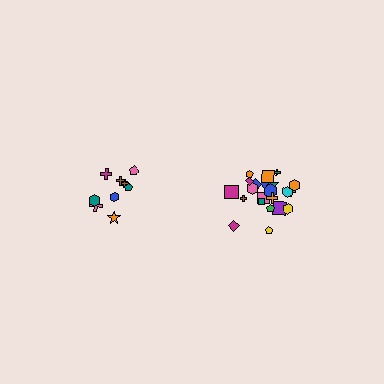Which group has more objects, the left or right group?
The right group.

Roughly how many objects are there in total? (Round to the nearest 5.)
Roughly 30 objects in total.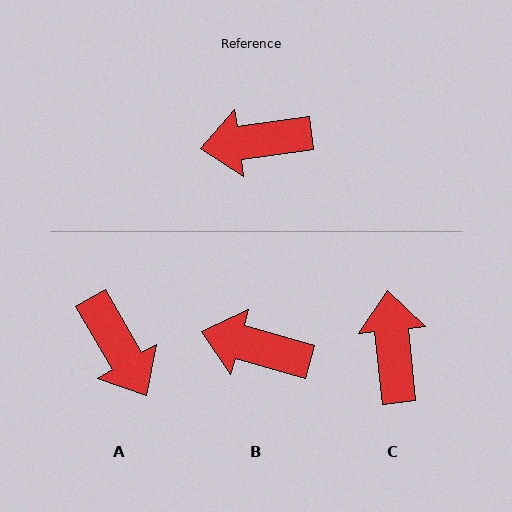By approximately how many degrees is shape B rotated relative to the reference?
Approximately 23 degrees clockwise.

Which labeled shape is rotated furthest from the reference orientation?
A, about 112 degrees away.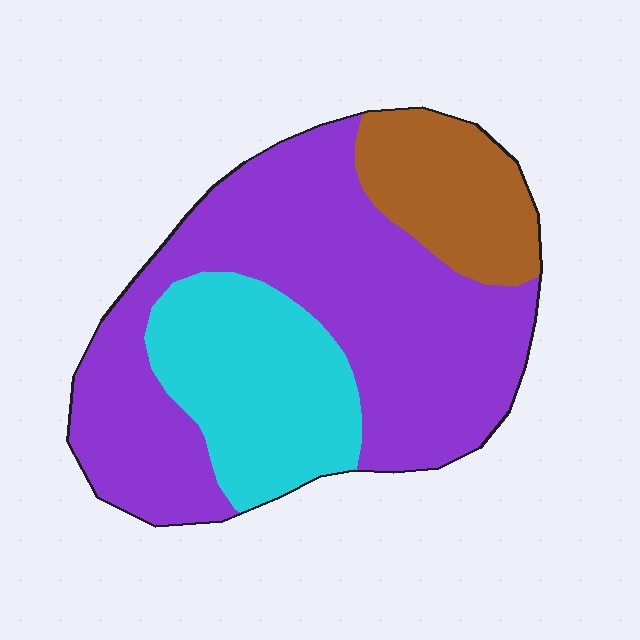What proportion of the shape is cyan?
Cyan takes up about one quarter (1/4) of the shape.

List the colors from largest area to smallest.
From largest to smallest: purple, cyan, brown.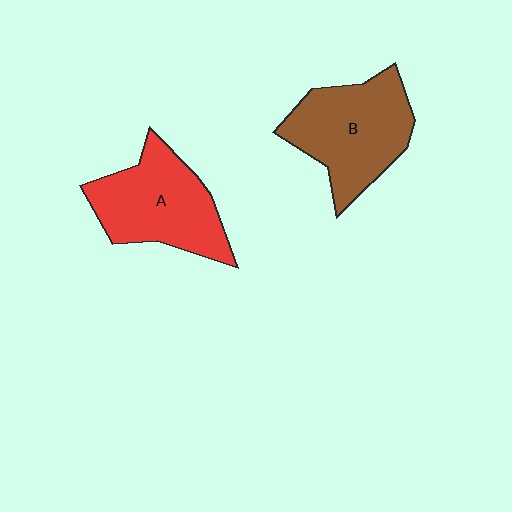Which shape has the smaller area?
Shape A (red).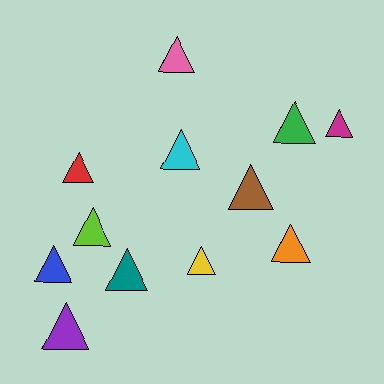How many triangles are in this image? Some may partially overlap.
There are 12 triangles.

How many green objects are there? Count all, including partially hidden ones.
There is 1 green object.